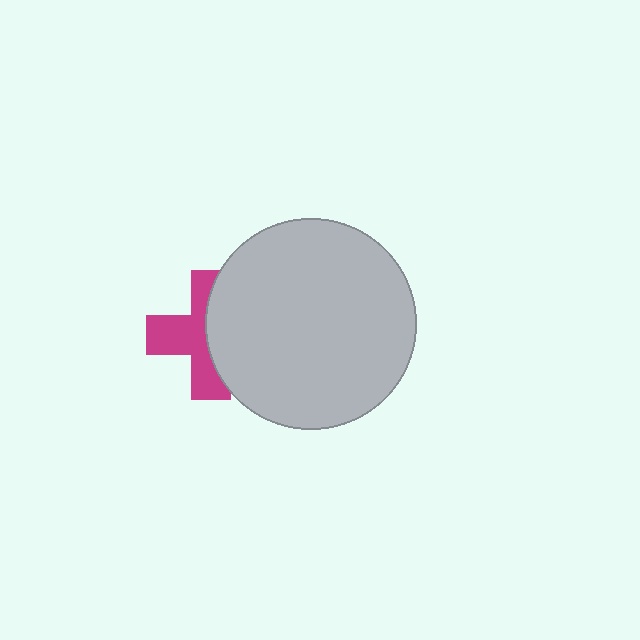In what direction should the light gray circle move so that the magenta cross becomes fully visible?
The light gray circle should move right. That is the shortest direction to clear the overlap and leave the magenta cross fully visible.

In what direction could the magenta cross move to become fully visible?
The magenta cross could move left. That would shift it out from behind the light gray circle entirely.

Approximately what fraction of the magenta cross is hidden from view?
Roughly 48% of the magenta cross is hidden behind the light gray circle.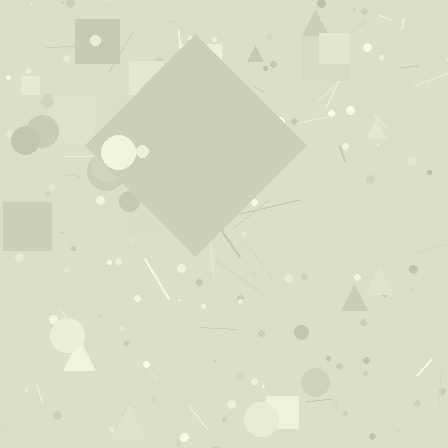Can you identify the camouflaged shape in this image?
The camouflaged shape is a diamond.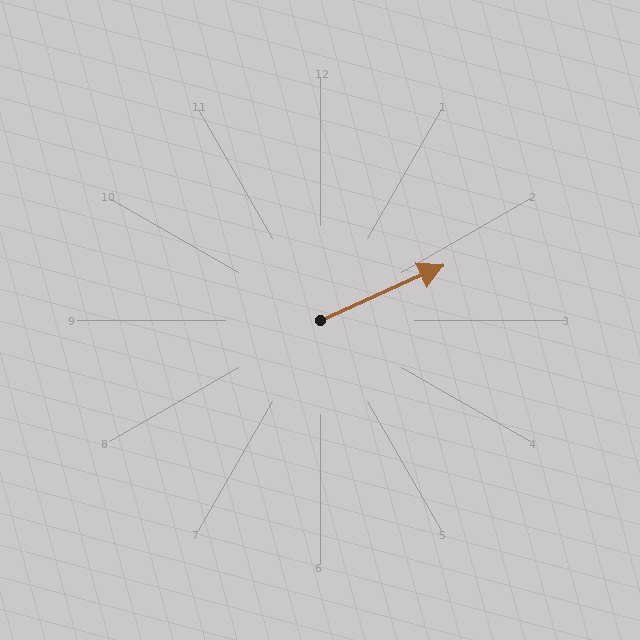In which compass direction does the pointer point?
Northeast.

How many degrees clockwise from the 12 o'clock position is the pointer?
Approximately 66 degrees.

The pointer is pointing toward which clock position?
Roughly 2 o'clock.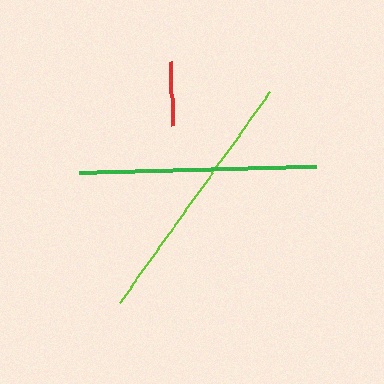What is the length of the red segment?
The red segment is approximately 64 pixels long.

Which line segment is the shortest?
The red line is the shortest at approximately 64 pixels.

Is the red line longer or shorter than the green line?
The green line is longer than the red line.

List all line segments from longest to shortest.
From longest to shortest: lime, green, red.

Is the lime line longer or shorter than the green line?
The lime line is longer than the green line.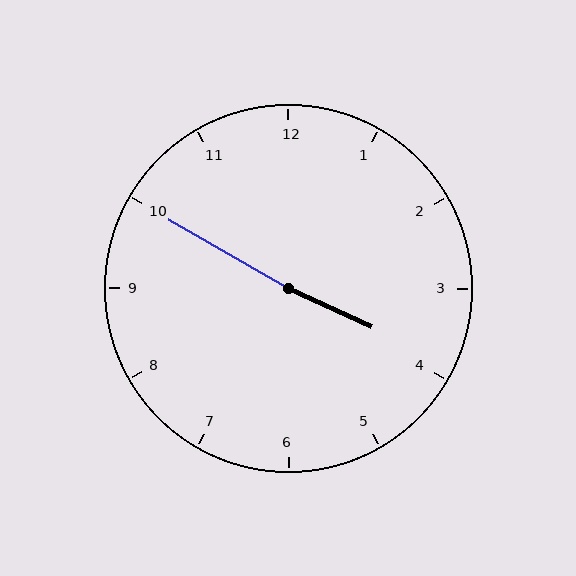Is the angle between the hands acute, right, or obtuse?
It is obtuse.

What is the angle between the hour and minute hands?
Approximately 175 degrees.